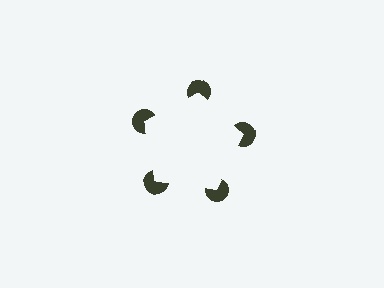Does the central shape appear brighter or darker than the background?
It typically appears slightly brighter than the background, even though no actual brightness change is drawn.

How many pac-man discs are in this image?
There are 5 — one at each vertex of the illusory pentagon.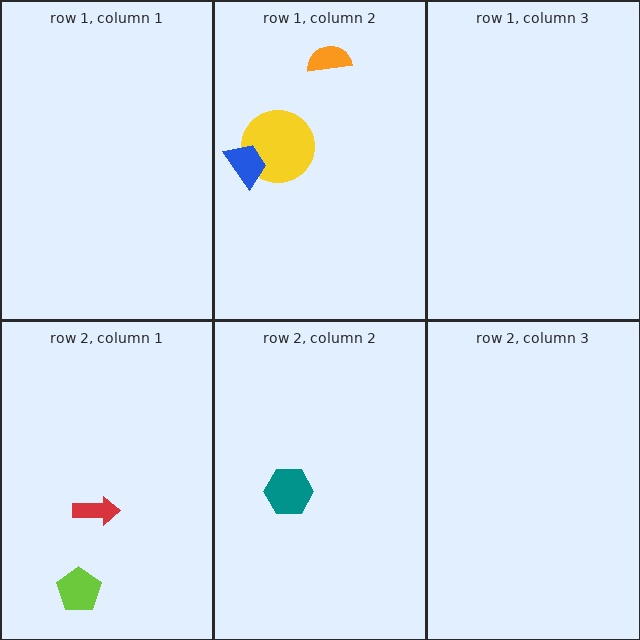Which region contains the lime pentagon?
The row 2, column 1 region.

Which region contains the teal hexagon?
The row 2, column 2 region.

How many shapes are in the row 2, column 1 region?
2.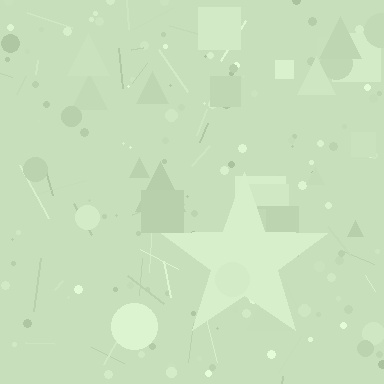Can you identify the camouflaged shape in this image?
The camouflaged shape is a star.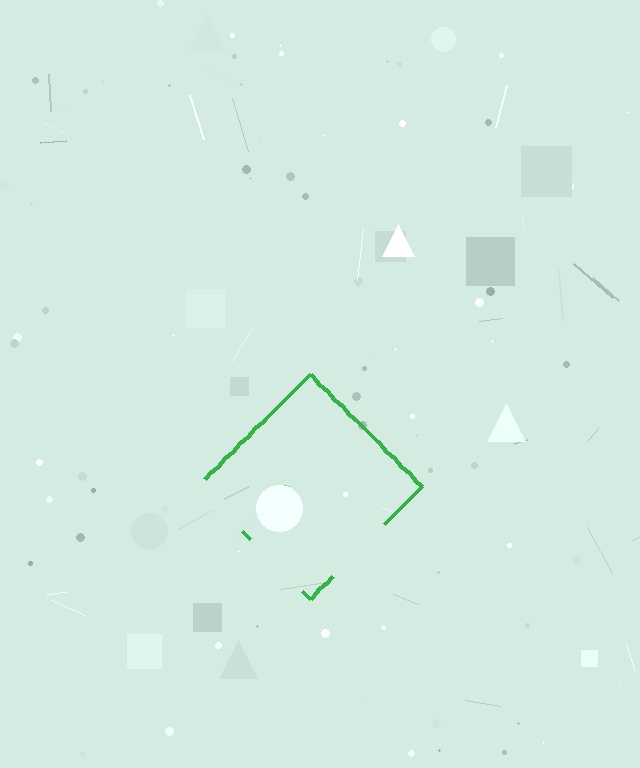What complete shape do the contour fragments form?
The contour fragments form a diamond.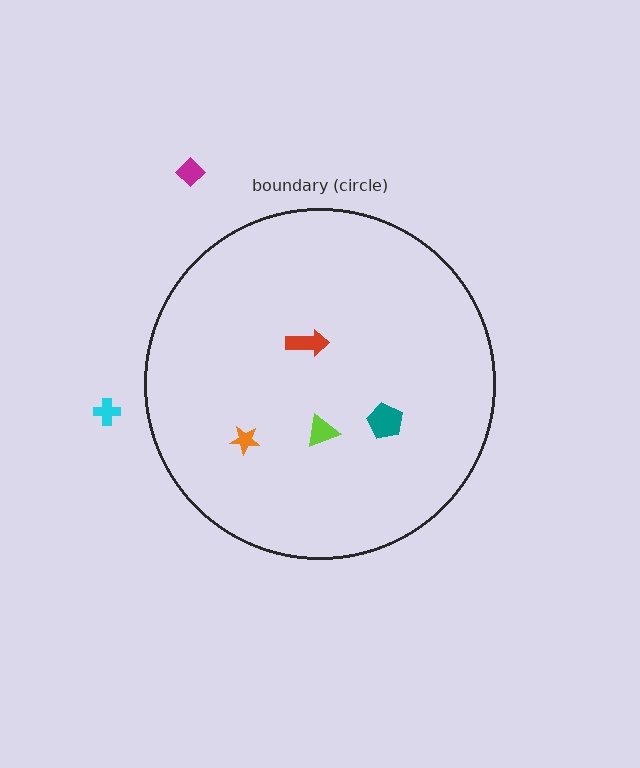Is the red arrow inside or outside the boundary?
Inside.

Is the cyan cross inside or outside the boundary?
Outside.